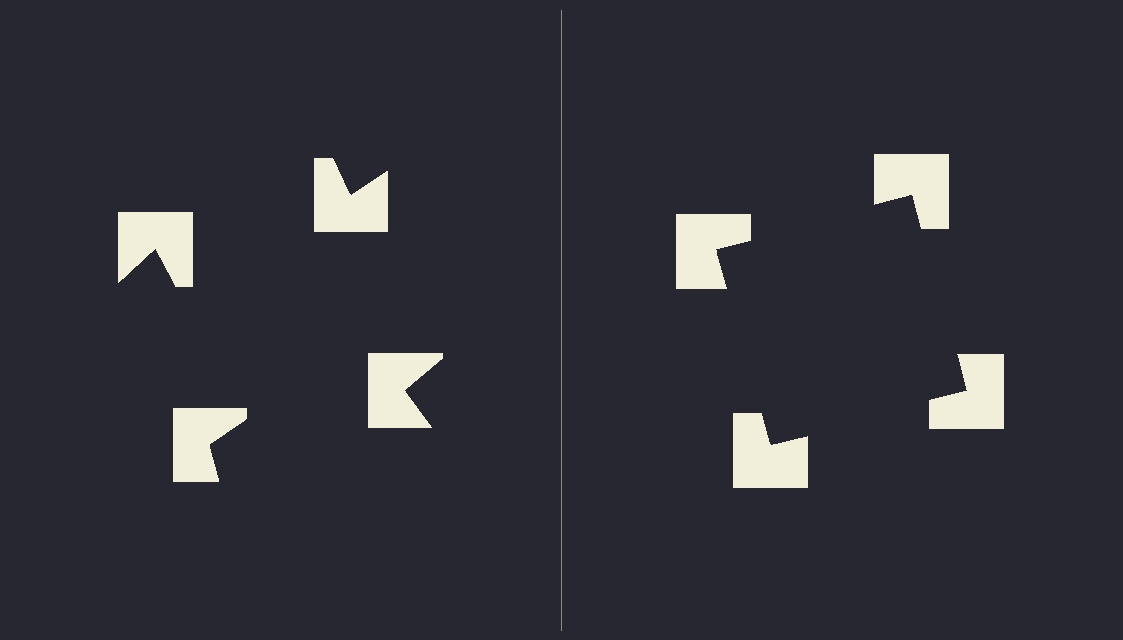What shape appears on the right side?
An illusory square.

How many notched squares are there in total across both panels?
8 — 4 on each side.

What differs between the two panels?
The notched squares are positioned identically on both sides; only the wedge orientations differ. On the right they align to a square; on the left they are misaligned.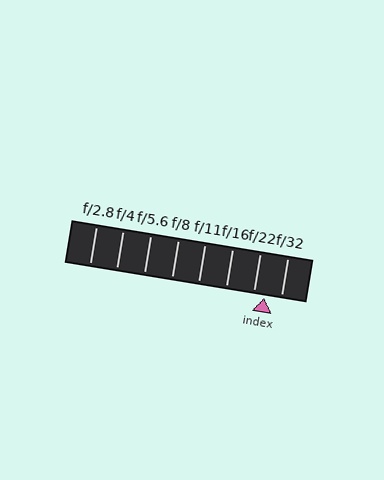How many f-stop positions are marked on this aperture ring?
There are 8 f-stop positions marked.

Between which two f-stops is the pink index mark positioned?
The index mark is between f/22 and f/32.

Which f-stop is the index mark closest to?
The index mark is closest to f/22.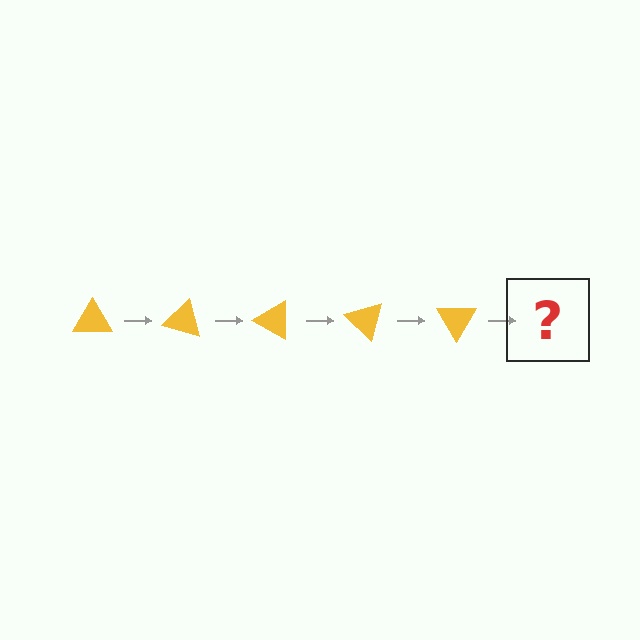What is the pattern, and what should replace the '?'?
The pattern is that the triangle rotates 15 degrees each step. The '?' should be a yellow triangle rotated 75 degrees.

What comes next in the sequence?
The next element should be a yellow triangle rotated 75 degrees.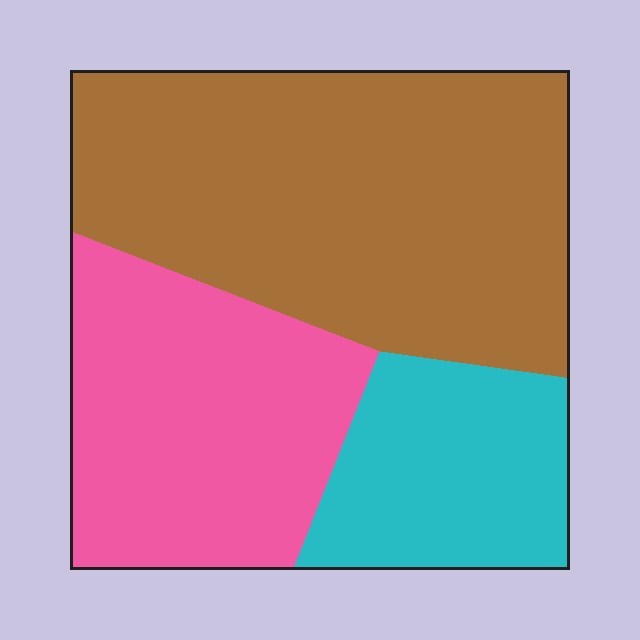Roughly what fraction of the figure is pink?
Pink takes up about one third (1/3) of the figure.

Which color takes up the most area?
Brown, at roughly 50%.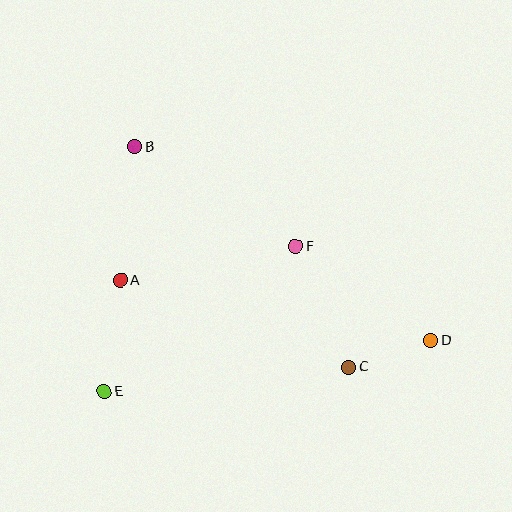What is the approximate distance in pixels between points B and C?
The distance between B and C is approximately 307 pixels.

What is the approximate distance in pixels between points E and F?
The distance between E and F is approximately 240 pixels.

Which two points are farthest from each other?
Points B and D are farthest from each other.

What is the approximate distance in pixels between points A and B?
The distance between A and B is approximately 134 pixels.